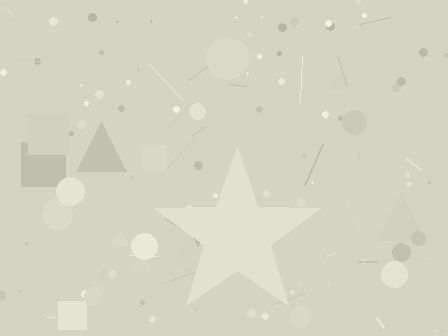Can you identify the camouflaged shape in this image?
The camouflaged shape is a star.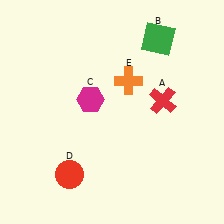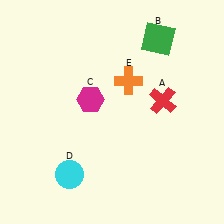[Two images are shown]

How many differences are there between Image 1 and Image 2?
There is 1 difference between the two images.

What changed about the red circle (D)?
In Image 1, D is red. In Image 2, it changed to cyan.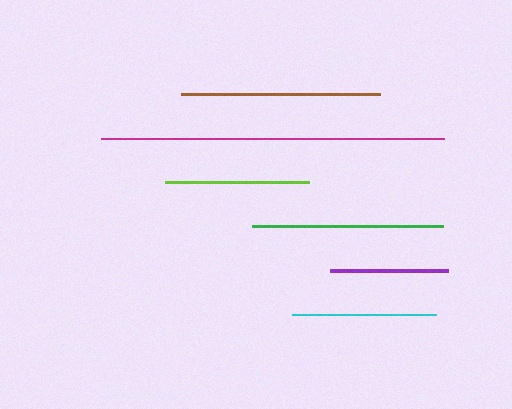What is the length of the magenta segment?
The magenta segment is approximately 344 pixels long.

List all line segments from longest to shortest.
From longest to shortest: magenta, brown, green, lime, cyan, purple.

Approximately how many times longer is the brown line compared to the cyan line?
The brown line is approximately 1.4 times the length of the cyan line.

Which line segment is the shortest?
The purple line is the shortest at approximately 118 pixels.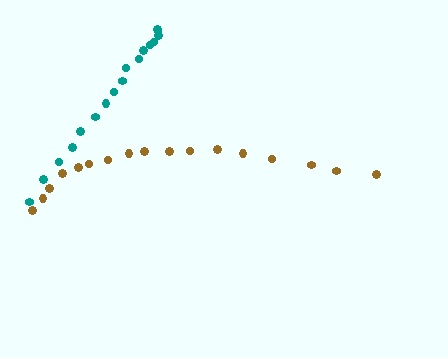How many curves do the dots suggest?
There are 2 distinct paths.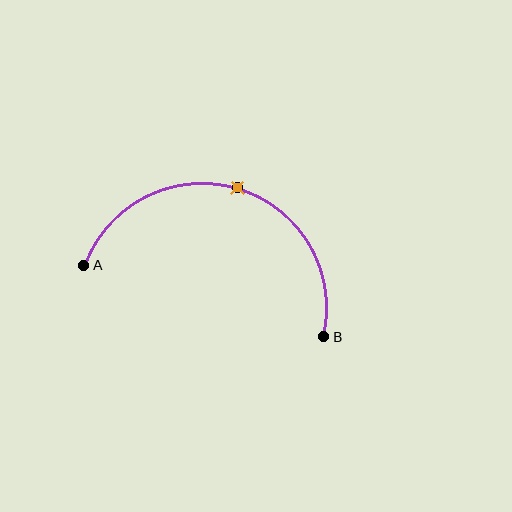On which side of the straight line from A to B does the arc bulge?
The arc bulges above the straight line connecting A and B.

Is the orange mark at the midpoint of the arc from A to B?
Yes. The orange mark lies on the arc at equal arc-length from both A and B — it is the arc midpoint.